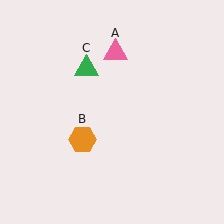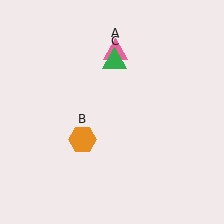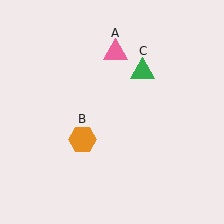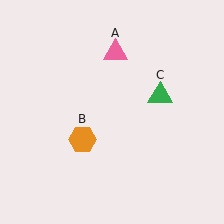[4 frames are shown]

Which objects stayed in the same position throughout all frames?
Pink triangle (object A) and orange hexagon (object B) remained stationary.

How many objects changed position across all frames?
1 object changed position: green triangle (object C).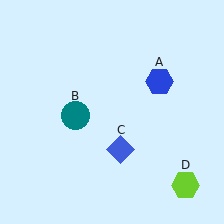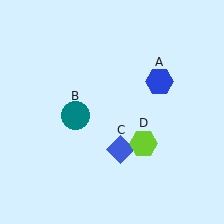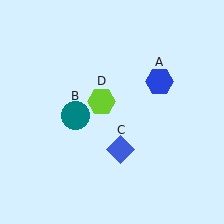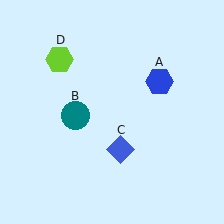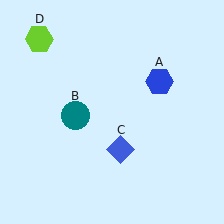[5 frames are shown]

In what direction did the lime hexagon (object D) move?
The lime hexagon (object D) moved up and to the left.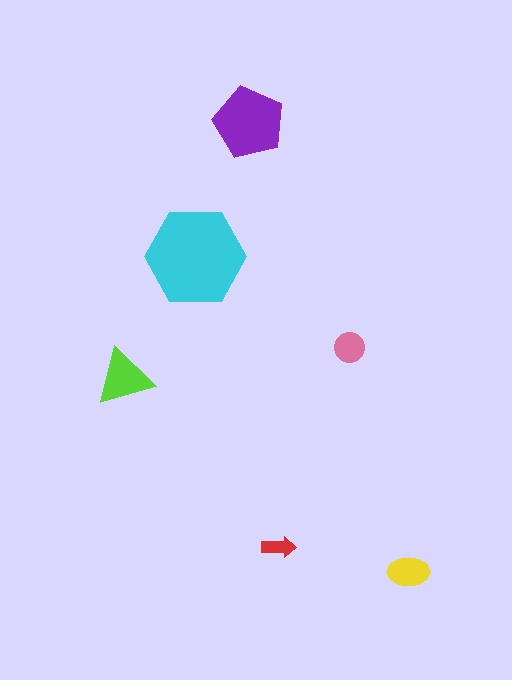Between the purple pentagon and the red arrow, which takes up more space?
The purple pentagon.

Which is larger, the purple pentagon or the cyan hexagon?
The cyan hexagon.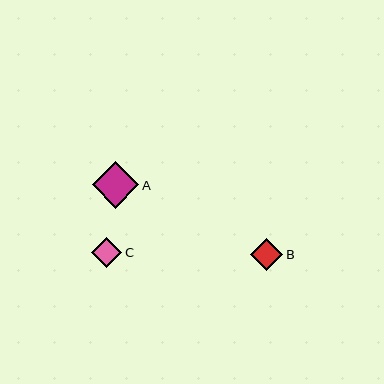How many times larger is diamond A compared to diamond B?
Diamond A is approximately 1.4 times the size of diamond B.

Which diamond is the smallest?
Diamond C is the smallest with a size of approximately 30 pixels.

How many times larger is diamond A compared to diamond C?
Diamond A is approximately 1.5 times the size of diamond C.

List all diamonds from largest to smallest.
From largest to smallest: A, B, C.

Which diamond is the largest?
Diamond A is the largest with a size of approximately 46 pixels.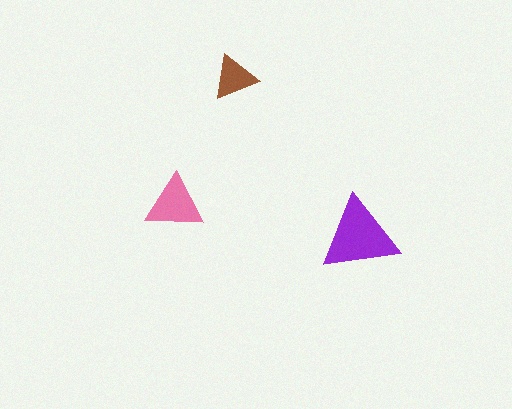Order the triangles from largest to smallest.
the purple one, the pink one, the brown one.